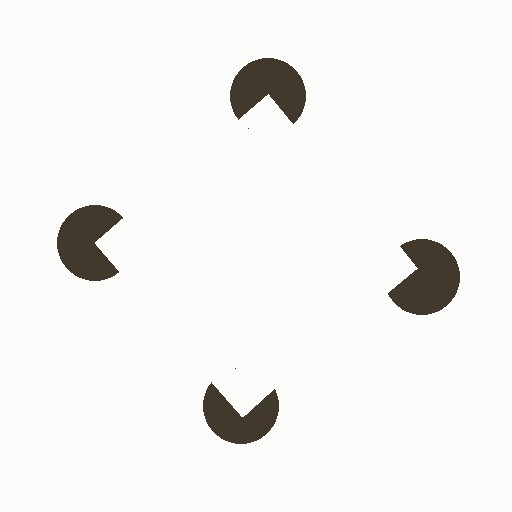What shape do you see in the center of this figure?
An illusory square — its edges are inferred from the aligned wedge cuts in the pac-man discs, not physically drawn.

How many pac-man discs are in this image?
There are 4 — one at each vertex of the illusory square.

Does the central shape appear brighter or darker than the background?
It typically appears slightly brighter than the background, even though no actual brightness change is drawn.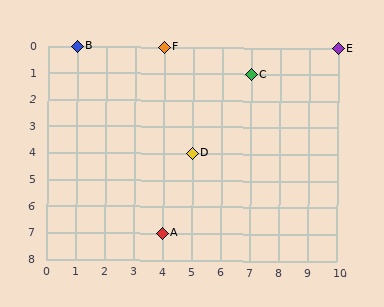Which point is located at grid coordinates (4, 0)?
Point F is at (4, 0).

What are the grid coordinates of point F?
Point F is at grid coordinates (4, 0).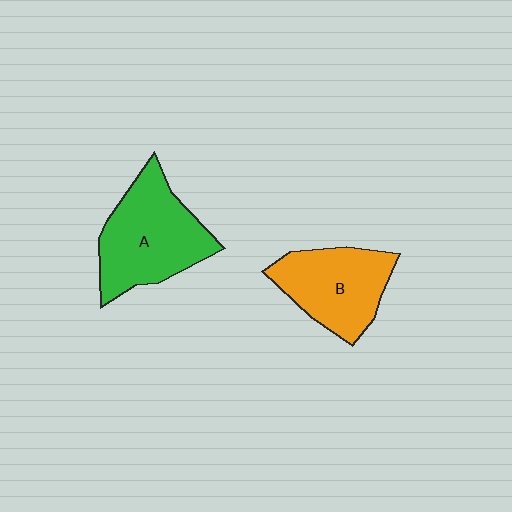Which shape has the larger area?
Shape A (green).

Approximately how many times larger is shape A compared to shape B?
Approximately 1.2 times.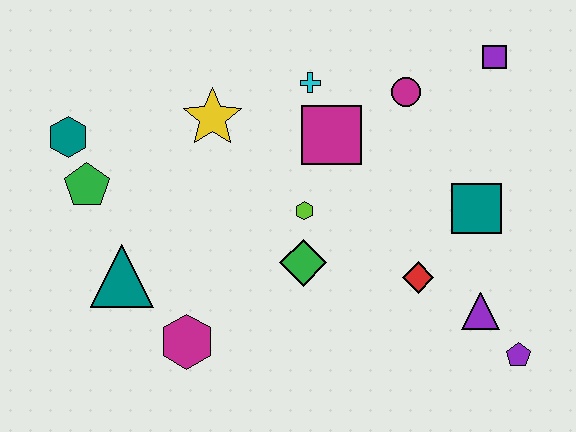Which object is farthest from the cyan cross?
The purple pentagon is farthest from the cyan cross.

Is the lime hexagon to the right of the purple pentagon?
No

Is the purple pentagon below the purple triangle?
Yes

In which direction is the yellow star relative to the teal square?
The yellow star is to the left of the teal square.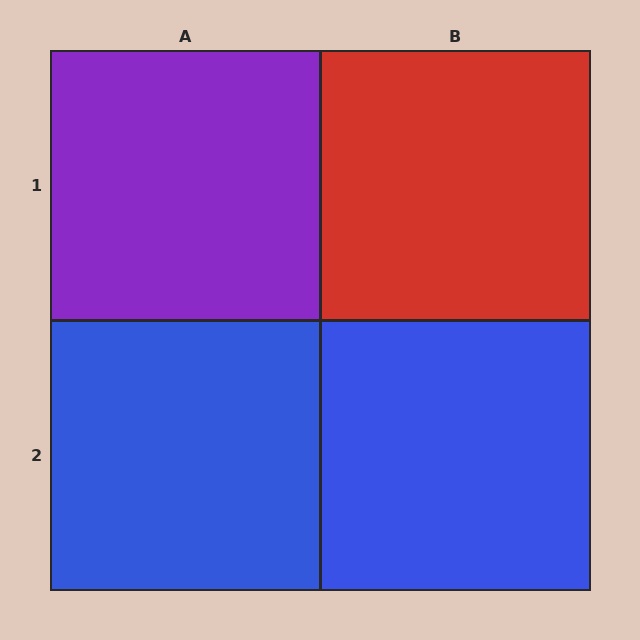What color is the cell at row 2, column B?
Blue.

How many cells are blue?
2 cells are blue.